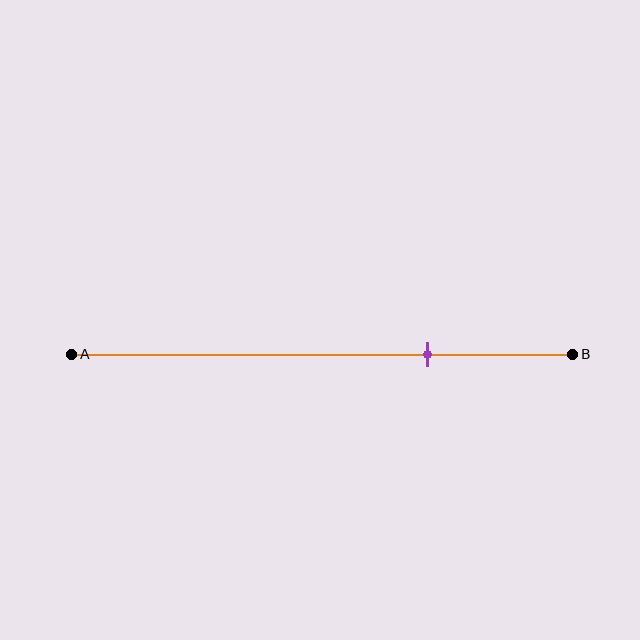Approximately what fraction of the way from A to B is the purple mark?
The purple mark is approximately 70% of the way from A to B.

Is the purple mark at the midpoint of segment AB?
No, the mark is at about 70% from A, not at the 50% midpoint.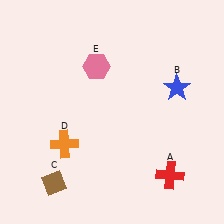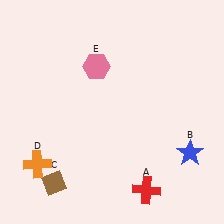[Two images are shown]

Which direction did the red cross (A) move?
The red cross (A) moved left.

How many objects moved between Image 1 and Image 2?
3 objects moved between the two images.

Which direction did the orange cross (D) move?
The orange cross (D) moved left.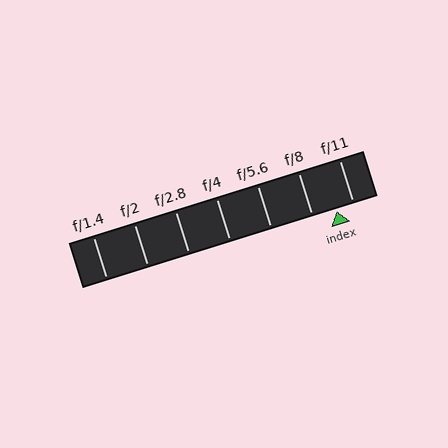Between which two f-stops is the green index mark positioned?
The index mark is between f/8 and f/11.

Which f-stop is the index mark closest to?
The index mark is closest to f/11.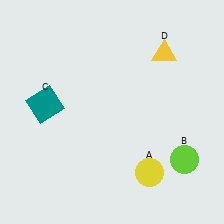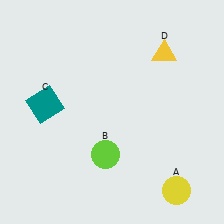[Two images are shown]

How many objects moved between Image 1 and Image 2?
2 objects moved between the two images.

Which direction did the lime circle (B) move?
The lime circle (B) moved left.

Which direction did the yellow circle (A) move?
The yellow circle (A) moved right.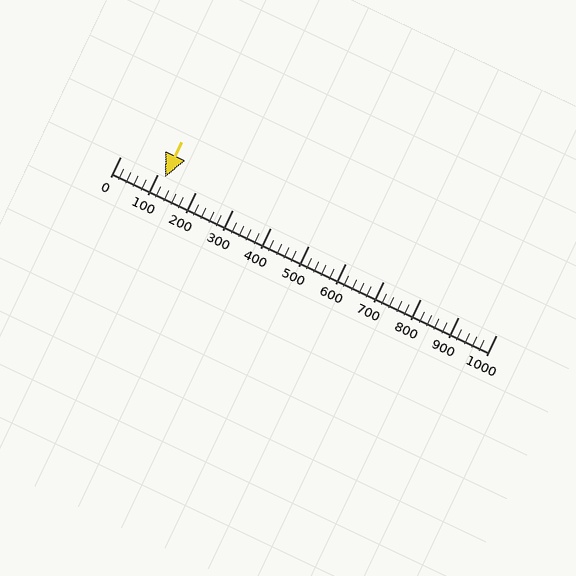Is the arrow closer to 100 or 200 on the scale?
The arrow is closer to 100.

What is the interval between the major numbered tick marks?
The major tick marks are spaced 100 units apart.